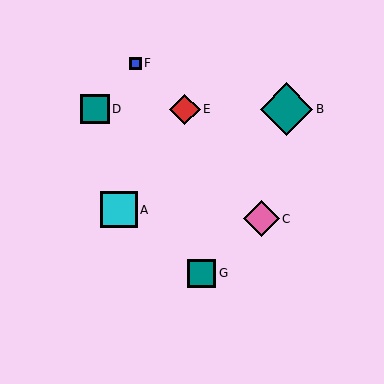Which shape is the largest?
The teal diamond (labeled B) is the largest.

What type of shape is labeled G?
Shape G is a teal square.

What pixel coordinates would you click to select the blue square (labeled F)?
Click at (135, 63) to select the blue square F.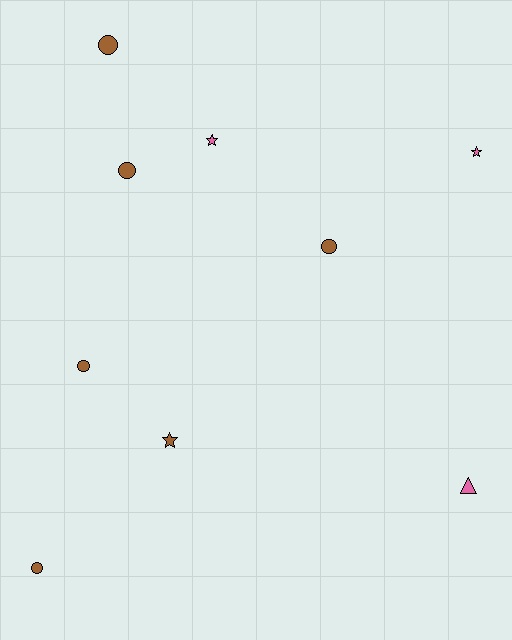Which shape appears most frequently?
Circle, with 5 objects.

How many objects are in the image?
There are 9 objects.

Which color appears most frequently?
Brown, with 6 objects.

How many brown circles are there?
There are 5 brown circles.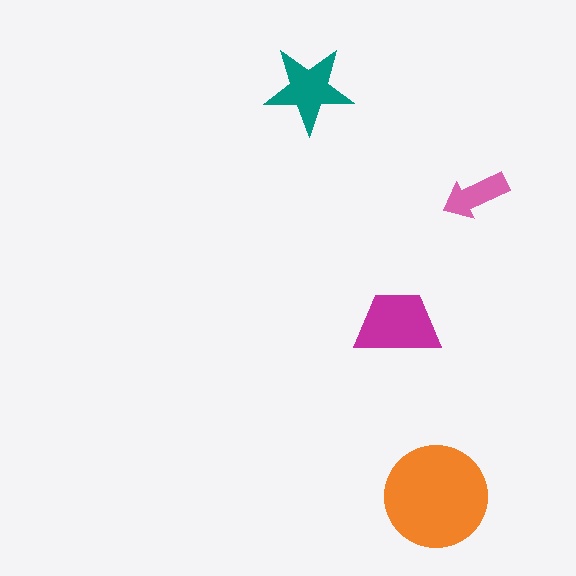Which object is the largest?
The orange circle.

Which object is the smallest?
The pink arrow.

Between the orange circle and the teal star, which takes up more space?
The orange circle.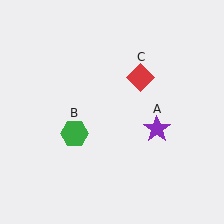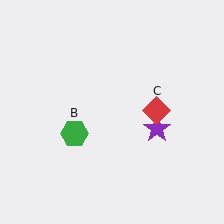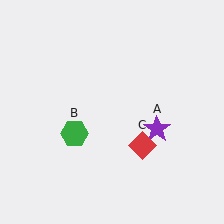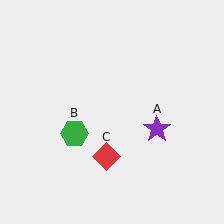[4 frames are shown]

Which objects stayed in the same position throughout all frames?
Purple star (object A) and green hexagon (object B) remained stationary.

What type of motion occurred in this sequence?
The red diamond (object C) rotated clockwise around the center of the scene.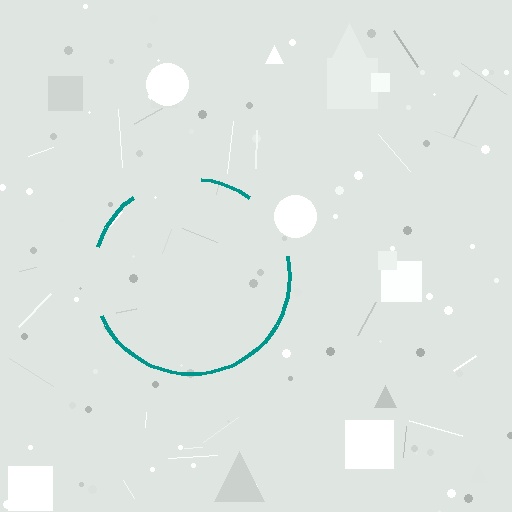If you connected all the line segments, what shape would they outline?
They would outline a circle.